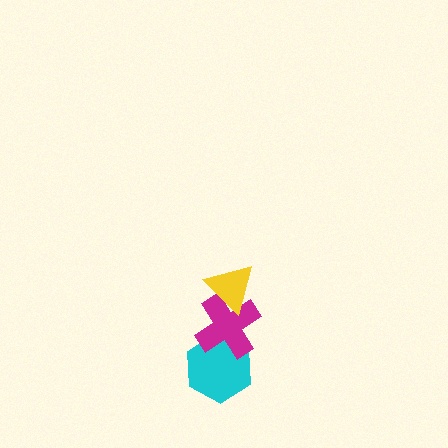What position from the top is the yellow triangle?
The yellow triangle is 1st from the top.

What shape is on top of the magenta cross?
The yellow triangle is on top of the magenta cross.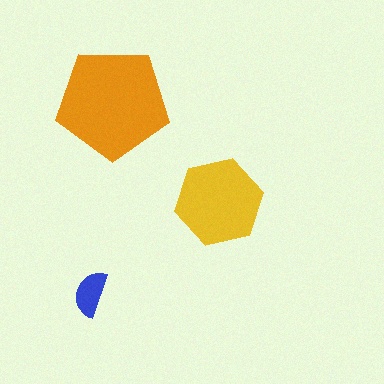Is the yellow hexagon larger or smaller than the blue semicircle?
Larger.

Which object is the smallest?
The blue semicircle.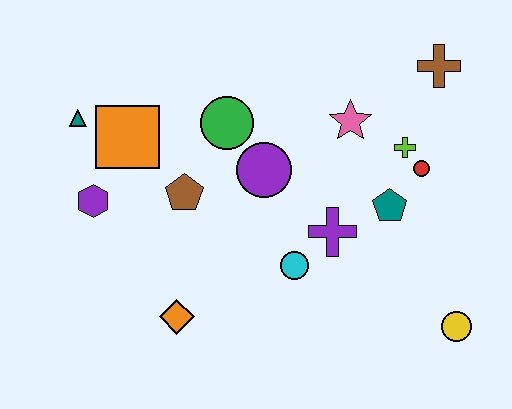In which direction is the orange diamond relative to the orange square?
The orange diamond is below the orange square.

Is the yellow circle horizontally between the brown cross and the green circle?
No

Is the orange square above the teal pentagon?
Yes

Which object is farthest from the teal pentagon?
The teal triangle is farthest from the teal pentagon.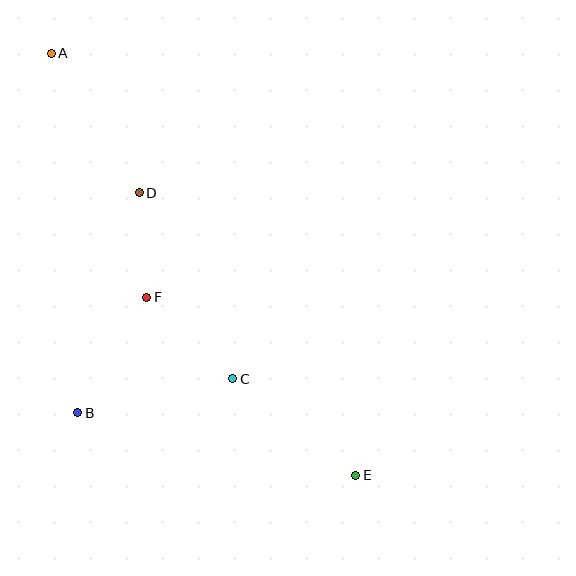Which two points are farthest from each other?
Points A and E are farthest from each other.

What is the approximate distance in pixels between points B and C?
The distance between B and C is approximately 159 pixels.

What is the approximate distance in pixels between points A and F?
The distance between A and F is approximately 262 pixels.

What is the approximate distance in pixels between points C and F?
The distance between C and F is approximately 119 pixels.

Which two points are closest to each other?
Points D and F are closest to each other.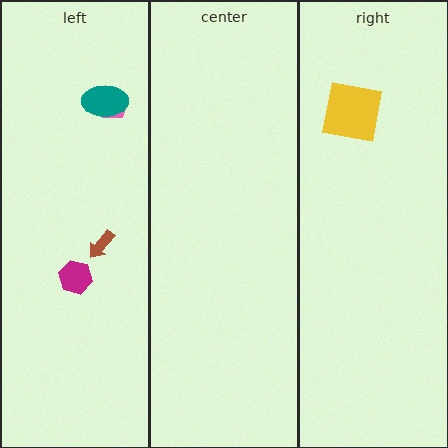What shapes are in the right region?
The yellow square.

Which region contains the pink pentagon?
The left region.